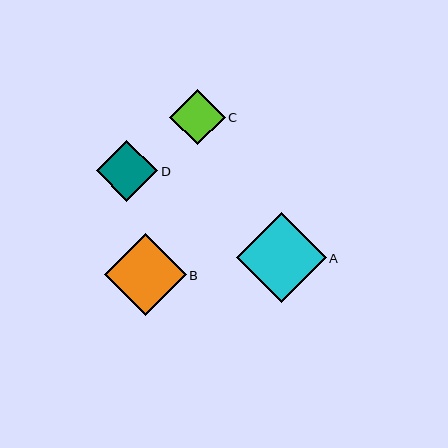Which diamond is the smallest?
Diamond C is the smallest with a size of approximately 55 pixels.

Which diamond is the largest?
Diamond A is the largest with a size of approximately 90 pixels.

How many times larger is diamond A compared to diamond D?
Diamond A is approximately 1.5 times the size of diamond D.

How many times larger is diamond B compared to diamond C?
Diamond B is approximately 1.5 times the size of diamond C.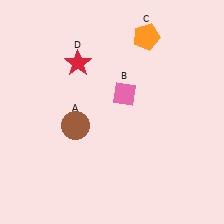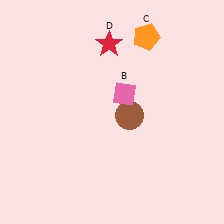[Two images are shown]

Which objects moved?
The objects that moved are: the brown circle (A), the red star (D).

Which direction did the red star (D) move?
The red star (D) moved right.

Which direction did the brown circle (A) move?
The brown circle (A) moved right.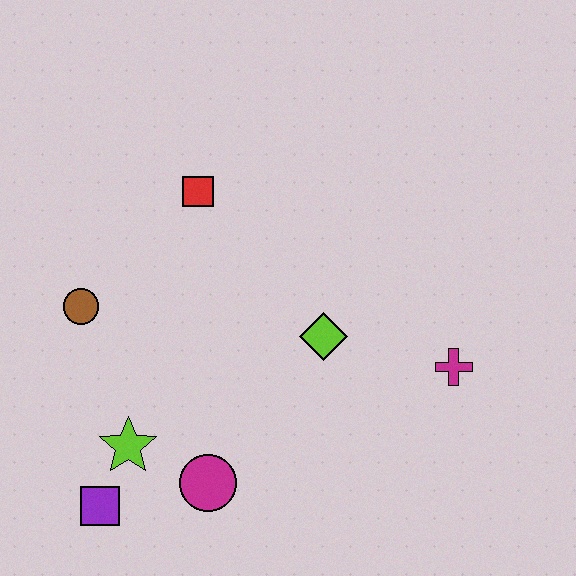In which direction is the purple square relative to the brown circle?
The purple square is below the brown circle.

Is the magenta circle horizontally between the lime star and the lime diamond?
Yes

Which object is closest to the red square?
The brown circle is closest to the red square.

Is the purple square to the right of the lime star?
No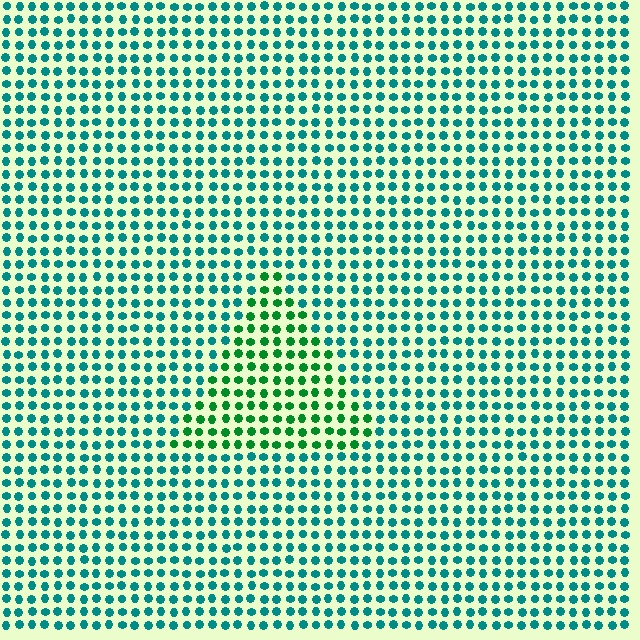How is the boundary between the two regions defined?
The boundary is defined purely by a slight shift in hue (about 41 degrees). Spacing, size, and orientation are identical on both sides.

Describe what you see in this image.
The image is filled with small teal elements in a uniform arrangement. A triangle-shaped region is visible where the elements are tinted to a slightly different hue, forming a subtle color boundary.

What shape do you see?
I see a triangle.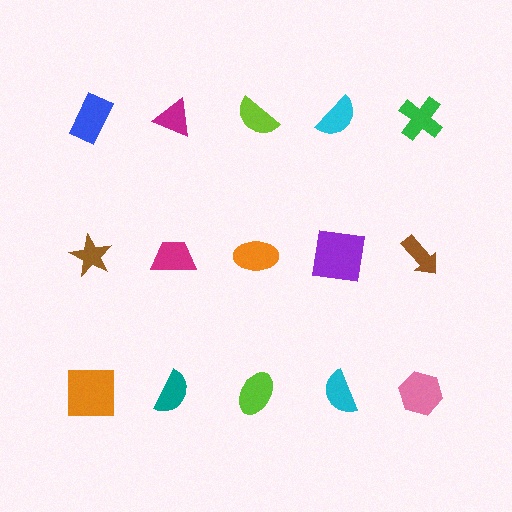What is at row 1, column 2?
A magenta triangle.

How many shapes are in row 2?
5 shapes.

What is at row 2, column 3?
An orange ellipse.